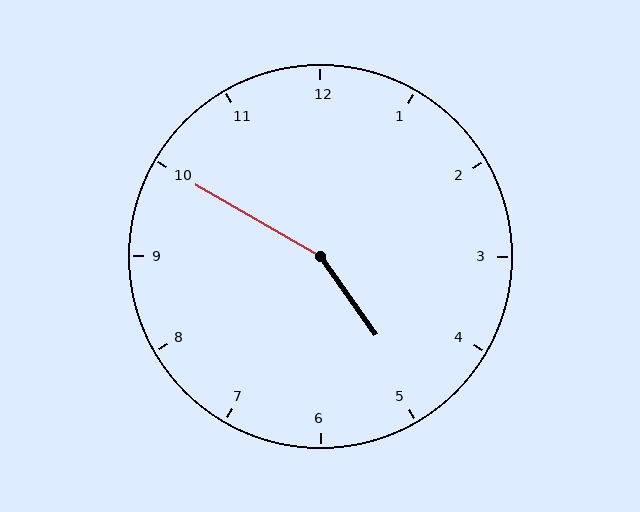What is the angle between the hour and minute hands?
Approximately 155 degrees.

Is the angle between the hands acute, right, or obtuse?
It is obtuse.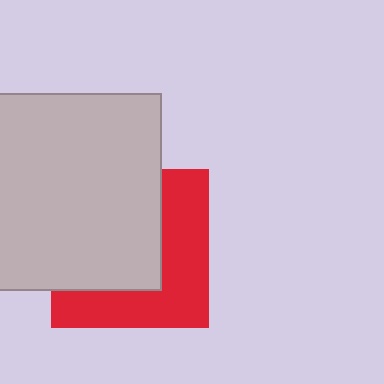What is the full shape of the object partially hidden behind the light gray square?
The partially hidden object is a red square.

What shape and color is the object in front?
The object in front is a light gray square.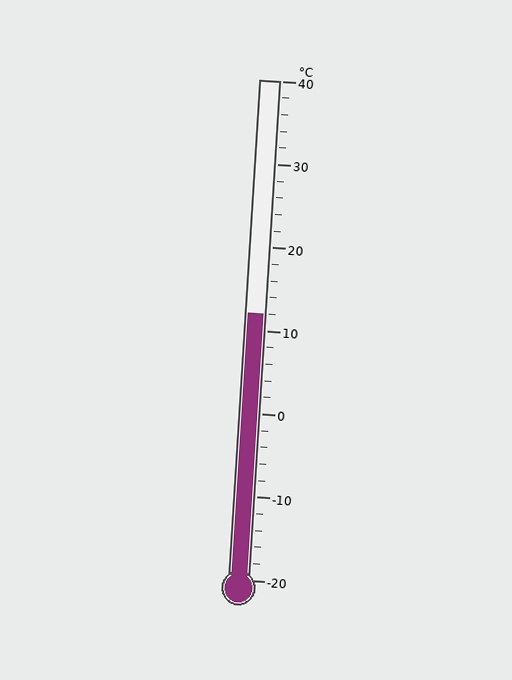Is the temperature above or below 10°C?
The temperature is above 10°C.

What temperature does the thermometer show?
The thermometer shows approximately 12°C.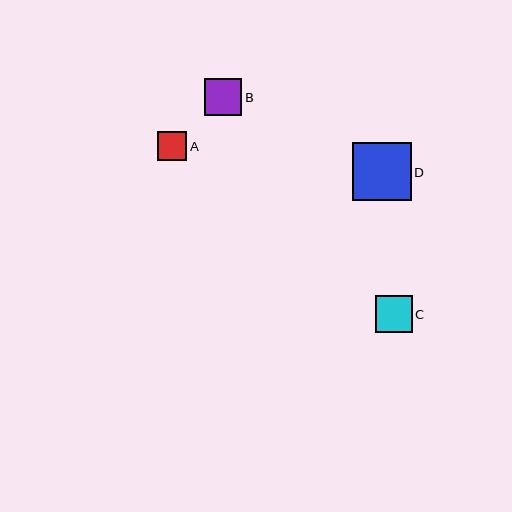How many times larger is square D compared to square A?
Square D is approximately 2.0 times the size of square A.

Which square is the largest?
Square D is the largest with a size of approximately 58 pixels.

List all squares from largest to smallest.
From largest to smallest: D, B, C, A.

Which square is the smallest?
Square A is the smallest with a size of approximately 29 pixels.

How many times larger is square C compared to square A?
Square C is approximately 1.3 times the size of square A.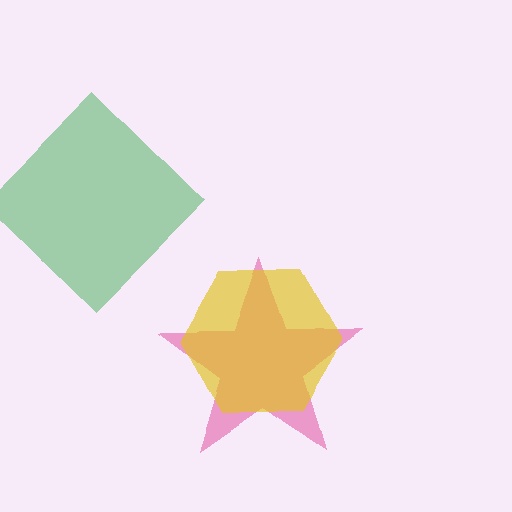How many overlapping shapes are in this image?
There are 3 overlapping shapes in the image.